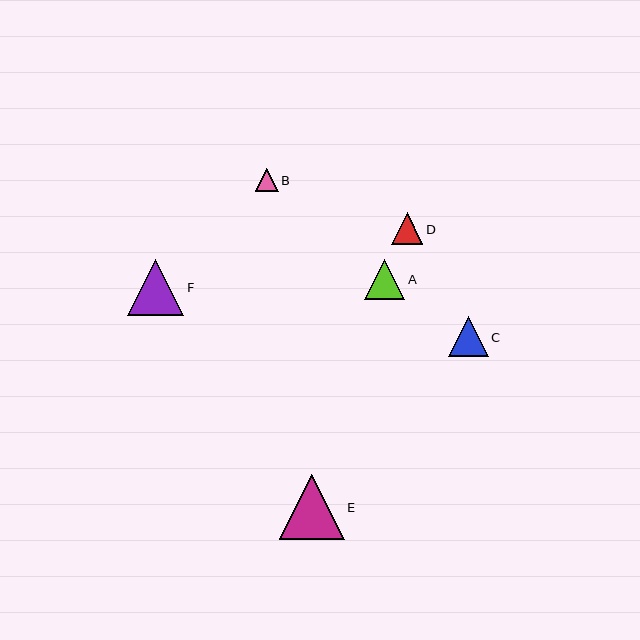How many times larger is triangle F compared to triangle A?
Triangle F is approximately 1.4 times the size of triangle A.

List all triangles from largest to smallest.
From largest to smallest: E, F, A, C, D, B.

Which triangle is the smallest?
Triangle B is the smallest with a size of approximately 23 pixels.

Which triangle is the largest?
Triangle E is the largest with a size of approximately 65 pixels.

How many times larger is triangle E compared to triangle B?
Triangle E is approximately 2.8 times the size of triangle B.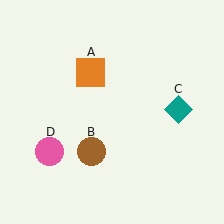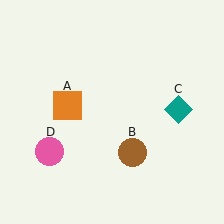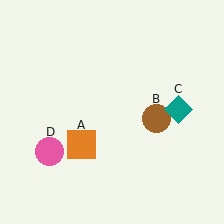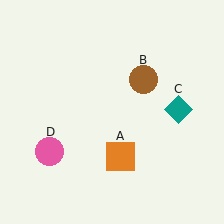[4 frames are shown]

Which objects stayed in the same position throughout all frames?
Teal diamond (object C) and pink circle (object D) remained stationary.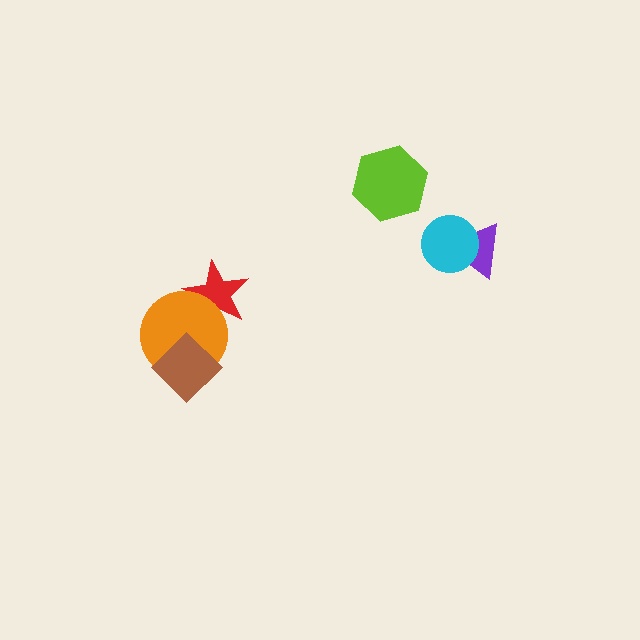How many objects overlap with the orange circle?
2 objects overlap with the orange circle.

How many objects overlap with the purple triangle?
1 object overlaps with the purple triangle.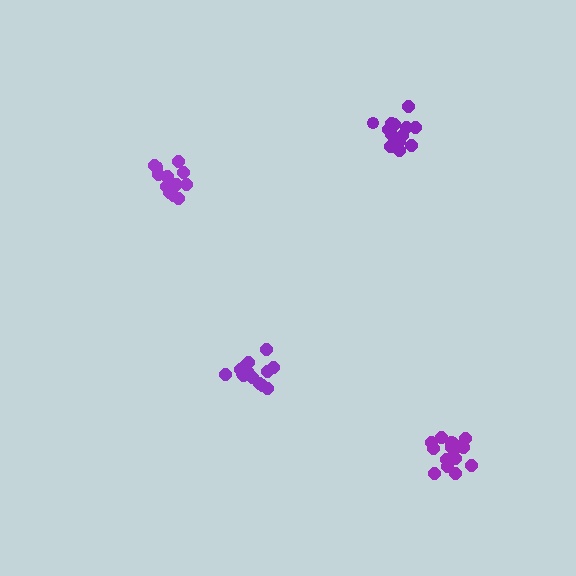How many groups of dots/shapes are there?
There are 4 groups.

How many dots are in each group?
Group 1: 14 dots, Group 2: 16 dots, Group 3: 13 dots, Group 4: 17 dots (60 total).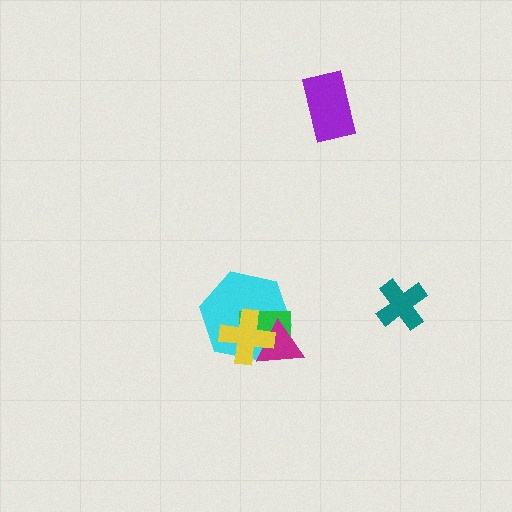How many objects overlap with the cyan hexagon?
3 objects overlap with the cyan hexagon.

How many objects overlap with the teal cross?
0 objects overlap with the teal cross.